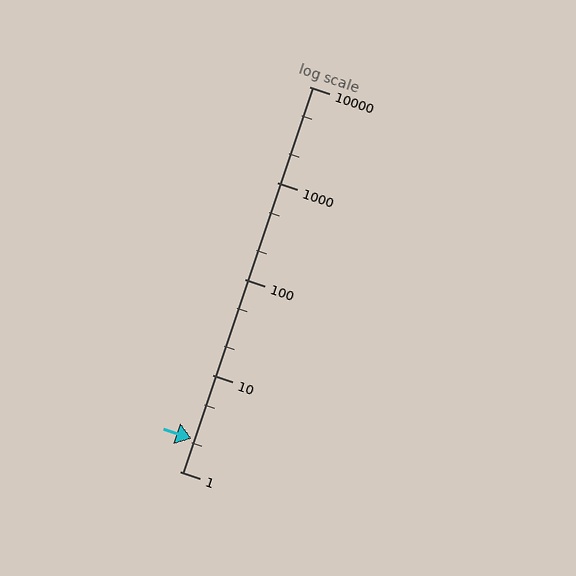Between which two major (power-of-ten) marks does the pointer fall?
The pointer is between 1 and 10.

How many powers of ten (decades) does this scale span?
The scale spans 4 decades, from 1 to 10000.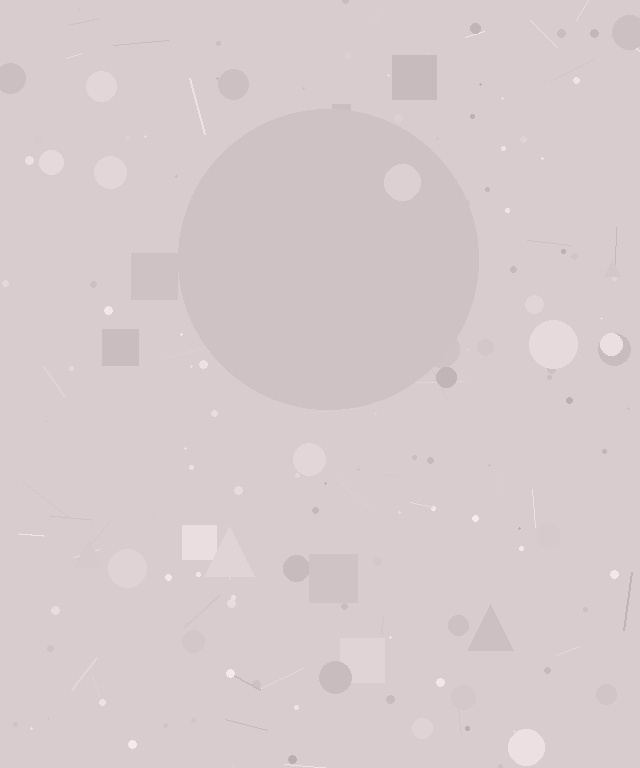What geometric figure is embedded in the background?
A circle is embedded in the background.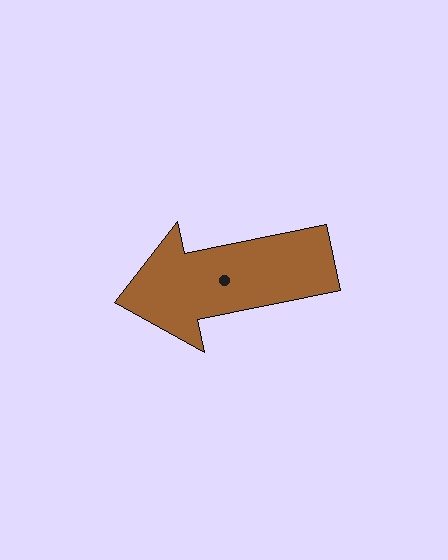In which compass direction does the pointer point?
West.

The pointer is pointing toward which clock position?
Roughly 9 o'clock.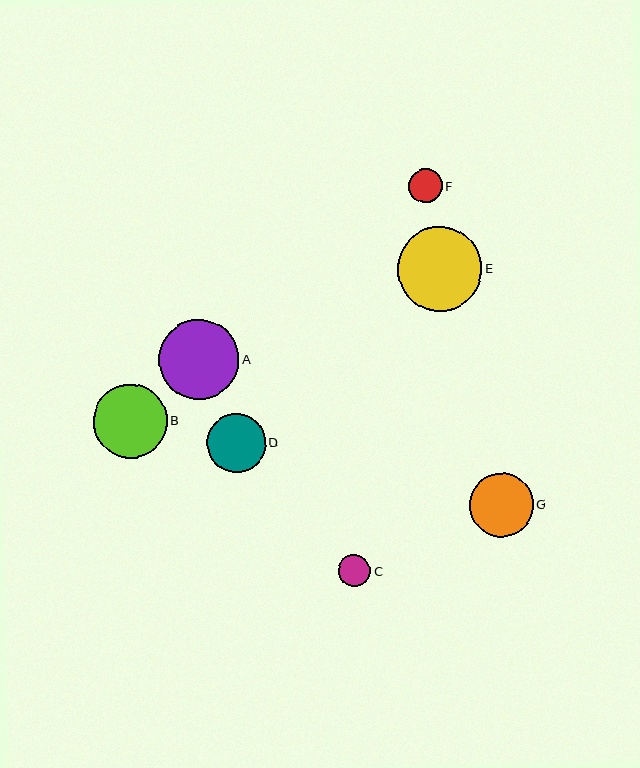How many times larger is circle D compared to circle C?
Circle D is approximately 1.8 times the size of circle C.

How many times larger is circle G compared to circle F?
Circle G is approximately 1.9 times the size of circle F.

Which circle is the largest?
Circle E is the largest with a size of approximately 85 pixels.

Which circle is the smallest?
Circle C is the smallest with a size of approximately 32 pixels.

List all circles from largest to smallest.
From largest to smallest: E, A, B, G, D, F, C.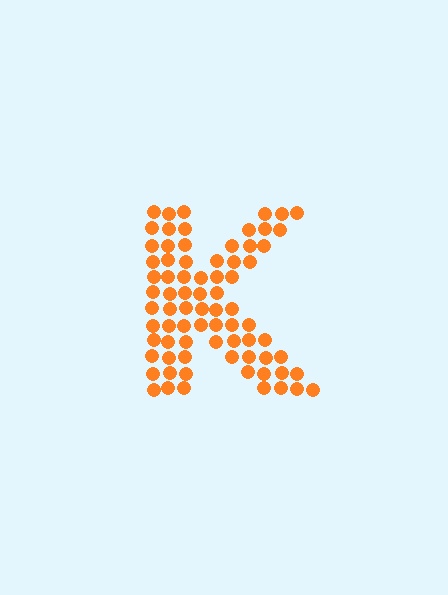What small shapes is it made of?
It is made of small circles.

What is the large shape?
The large shape is the letter K.